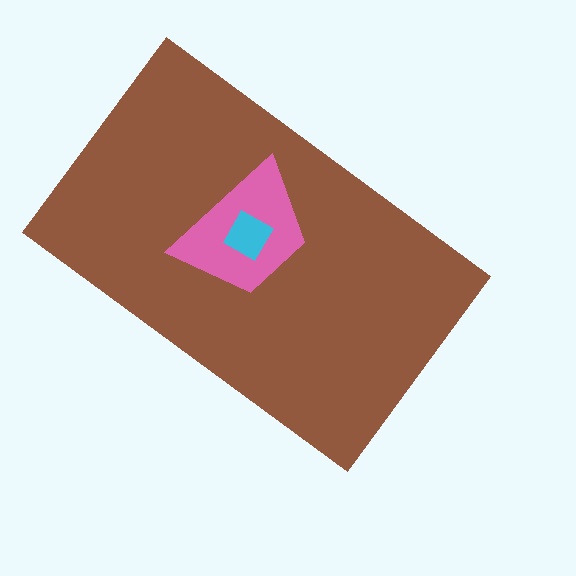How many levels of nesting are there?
3.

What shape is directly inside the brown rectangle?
The pink trapezoid.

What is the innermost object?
The cyan square.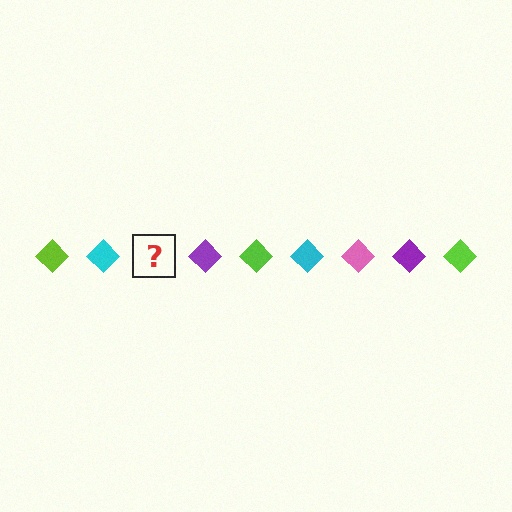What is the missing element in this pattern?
The missing element is a pink diamond.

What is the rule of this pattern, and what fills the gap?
The rule is that the pattern cycles through lime, cyan, pink, purple diamonds. The gap should be filled with a pink diamond.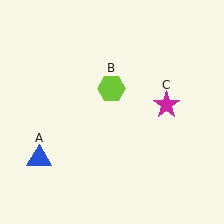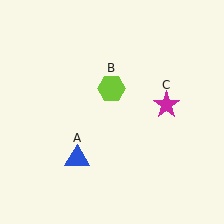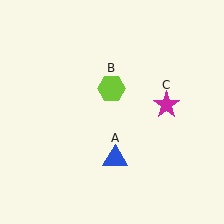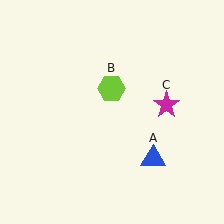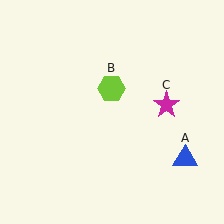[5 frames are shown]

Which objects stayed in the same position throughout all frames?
Lime hexagon (object B) and magenta star (object C) remained stationary.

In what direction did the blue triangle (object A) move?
The blue triangle (object A) moved right.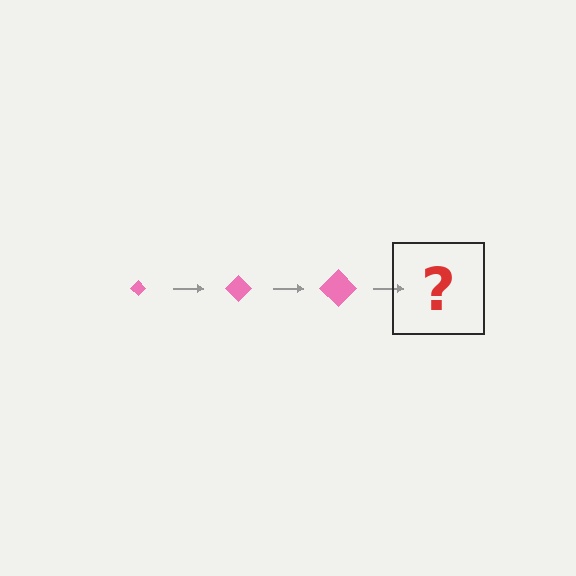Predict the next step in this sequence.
The next step is a pink diamond, larger than the previous one.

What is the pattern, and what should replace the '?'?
The pattern is that the diamond gets progressively larger each step. The '?' should be a pink diamond, larger than the previous one.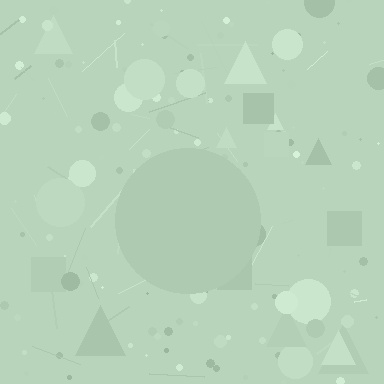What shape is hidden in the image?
A circle is hidden in the image.